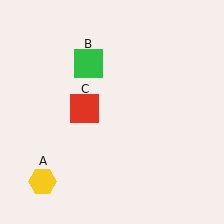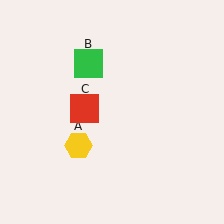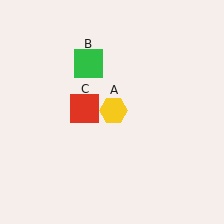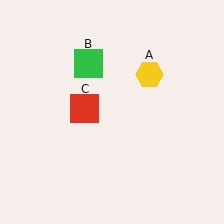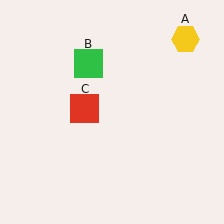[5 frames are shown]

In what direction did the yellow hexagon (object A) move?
The yellow hexagon (object A) moved up and to the right.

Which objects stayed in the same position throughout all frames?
Green square (object B) and red square (object C) remained stationary.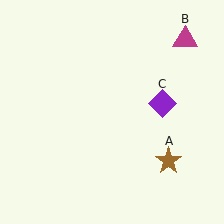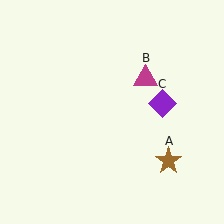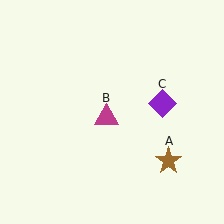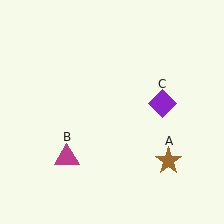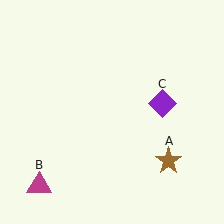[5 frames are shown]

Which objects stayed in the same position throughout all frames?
Brown star (object A) and purple diamond (object C) remained stationary.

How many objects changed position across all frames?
1 object changed position: magenta triangle (object B).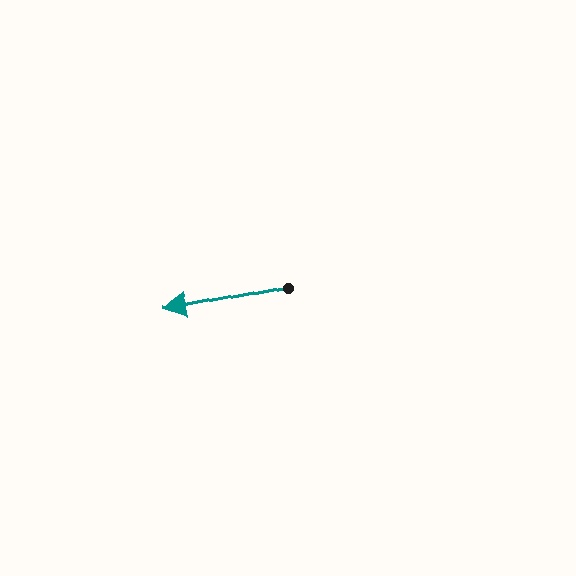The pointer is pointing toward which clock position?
Roughly 9 o'clock.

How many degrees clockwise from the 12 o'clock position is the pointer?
Approximately 259 degrees.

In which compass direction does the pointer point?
West.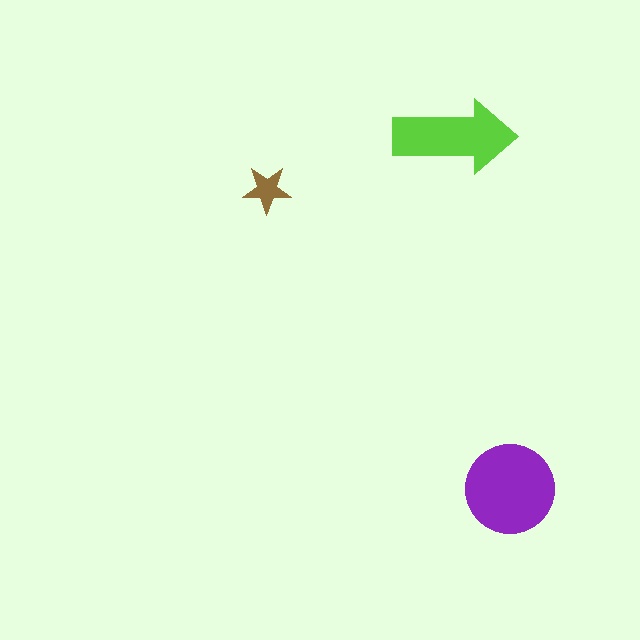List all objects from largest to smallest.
The purple circle, the lime arrow, the brown star.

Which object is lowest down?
The purple circle is bottommost.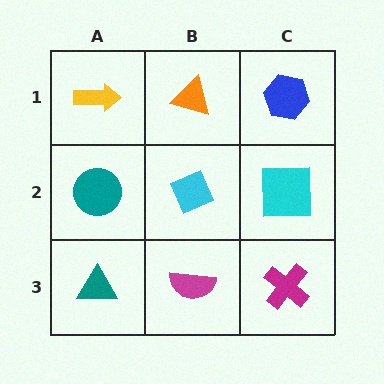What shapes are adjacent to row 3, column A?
A teal circle (row 2, column A), a magenta semicircle (row 3, column B).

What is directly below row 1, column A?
A teal circle.